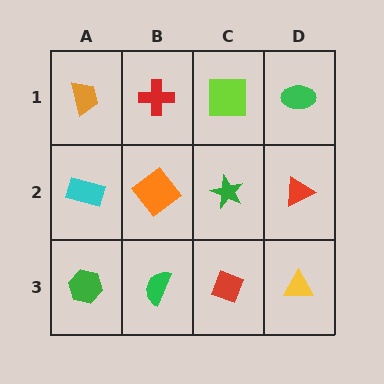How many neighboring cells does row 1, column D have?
2.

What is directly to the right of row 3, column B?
A red diamond.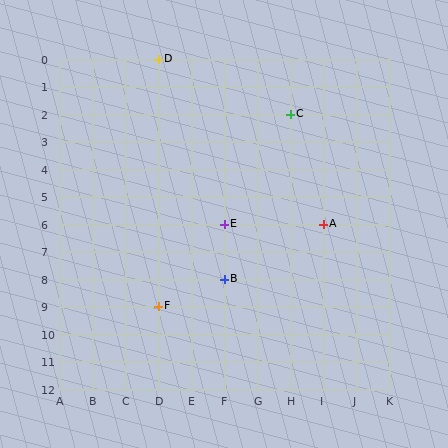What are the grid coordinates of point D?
Point D is at grid coordinates (D, 0).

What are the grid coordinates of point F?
Point F is at grid coordinates (D, 9).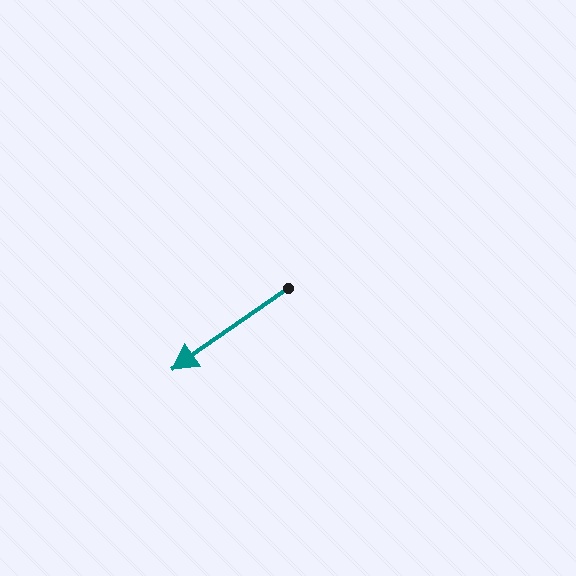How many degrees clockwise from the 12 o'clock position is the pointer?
Approximately 235 degrees.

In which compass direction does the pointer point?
Southwest.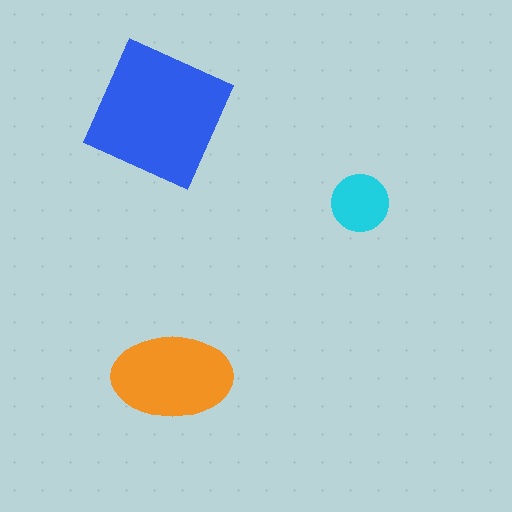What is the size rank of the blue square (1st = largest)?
1st.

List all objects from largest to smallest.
The blue square, the orange ellipse, the cyan circle.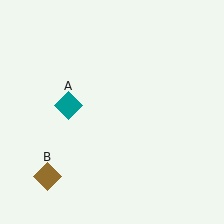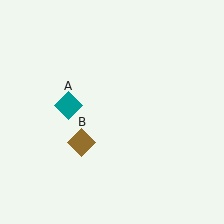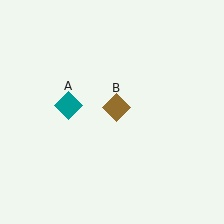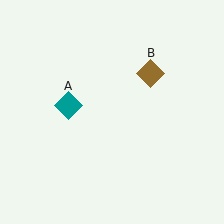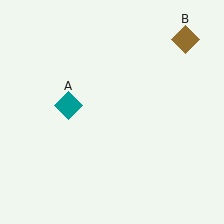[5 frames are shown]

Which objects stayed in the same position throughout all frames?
Teal diamond (object A) remained stationary.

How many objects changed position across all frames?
1 object changed position: brown diamond (object B).